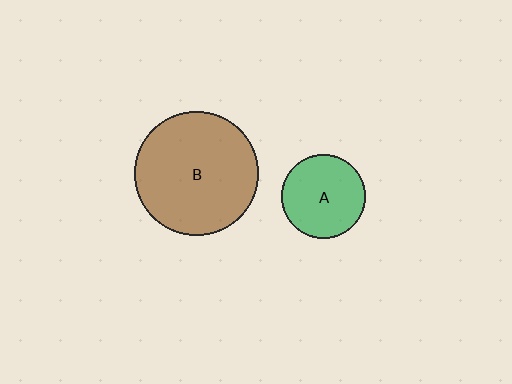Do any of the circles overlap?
No, none of the circles overlap.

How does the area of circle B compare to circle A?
Approximately 2.2 times.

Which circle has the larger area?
Circle B (brown).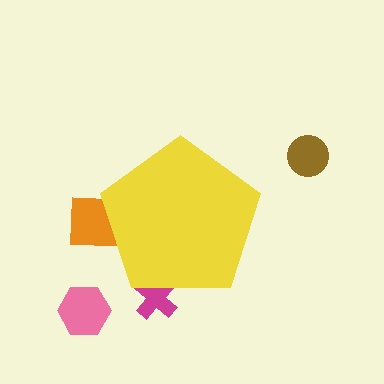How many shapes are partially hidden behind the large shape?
2 shapes are partially hidden.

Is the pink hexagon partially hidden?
No, the pink hexagon is fully visible.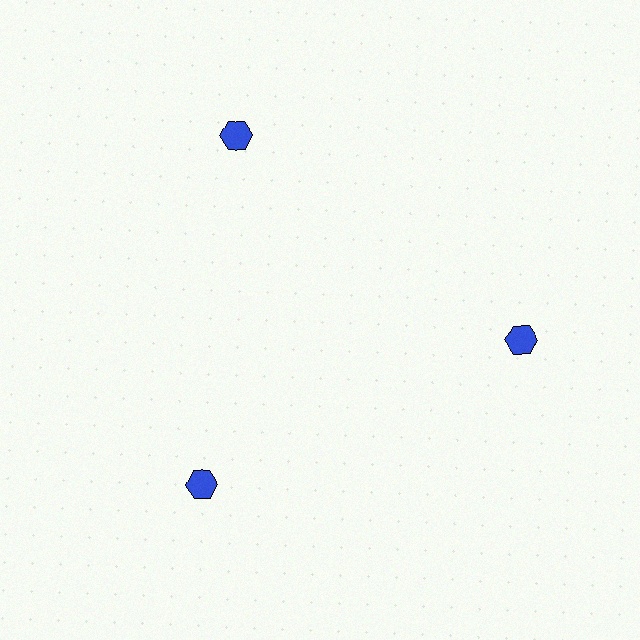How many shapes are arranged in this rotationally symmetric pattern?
There are 3 shapes, arranged in 3 groups of 1.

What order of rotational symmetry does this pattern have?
This pattern has 3-fold rotational symmetry.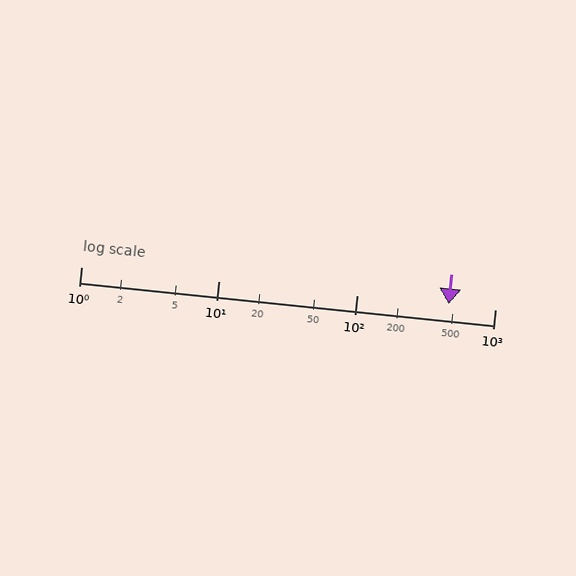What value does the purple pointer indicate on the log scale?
The pointer indicates approximately 460.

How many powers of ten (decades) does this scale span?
The scale spans 3 decades, from 1 to 1000.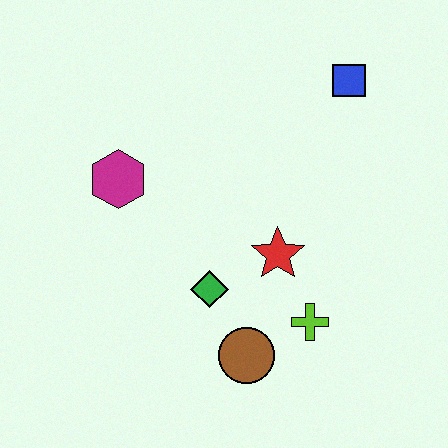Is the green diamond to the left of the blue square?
Yes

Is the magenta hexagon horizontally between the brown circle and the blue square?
No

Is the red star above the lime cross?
Yes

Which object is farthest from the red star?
The blue square is farthest from the red star.